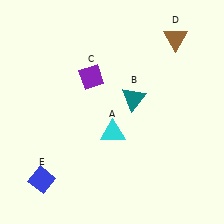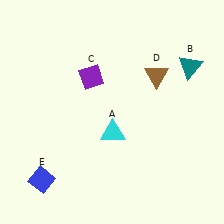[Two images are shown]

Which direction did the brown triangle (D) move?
The brown triangle (D) moved down.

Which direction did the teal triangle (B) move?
The teal triangle (B) moved right.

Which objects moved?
The objects that moved are: the teal triangle (B), the brown triangle (D).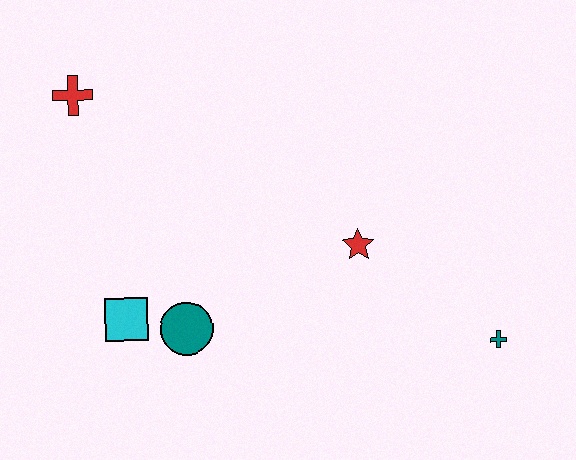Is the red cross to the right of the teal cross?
No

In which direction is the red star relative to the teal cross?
The red star is to the left of the teal cross.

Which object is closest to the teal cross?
The red star is closest to the teal cross.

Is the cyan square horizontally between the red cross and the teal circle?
Yes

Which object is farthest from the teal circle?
The teal cross is farthest from the teal circle.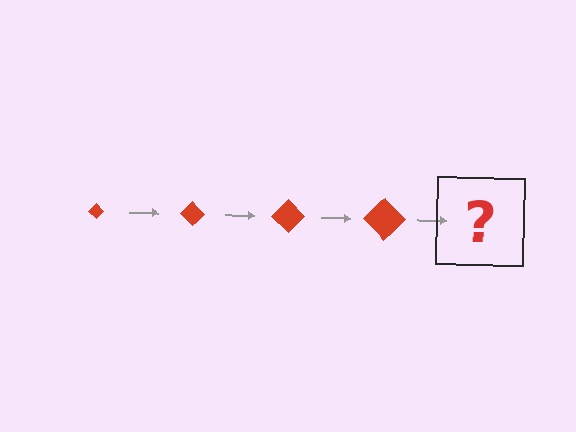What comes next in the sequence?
The next element should be a red diamond, larger than the previous one.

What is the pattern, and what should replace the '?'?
The pattern is that the diamond gets progressively larger each step. The '?' should be a red diamond, larger than the previous one.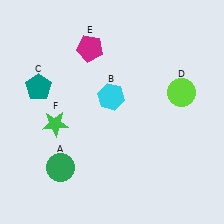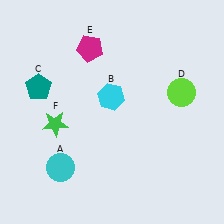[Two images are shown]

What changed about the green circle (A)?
In Image 1, A is green. In Image 2, it changed to cyan.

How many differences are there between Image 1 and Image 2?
There is 1 difference between the two images.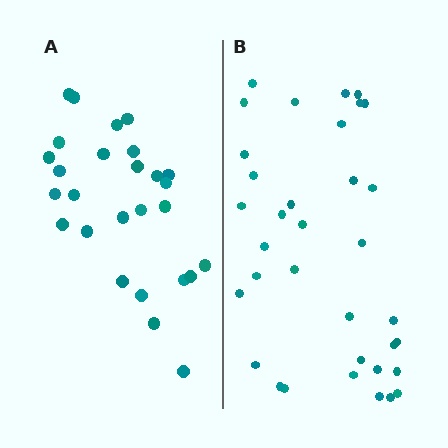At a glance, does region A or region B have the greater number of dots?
Region B (the right region) has more dots.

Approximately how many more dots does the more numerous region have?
Region B has roughly 8 or so more dots than region A.